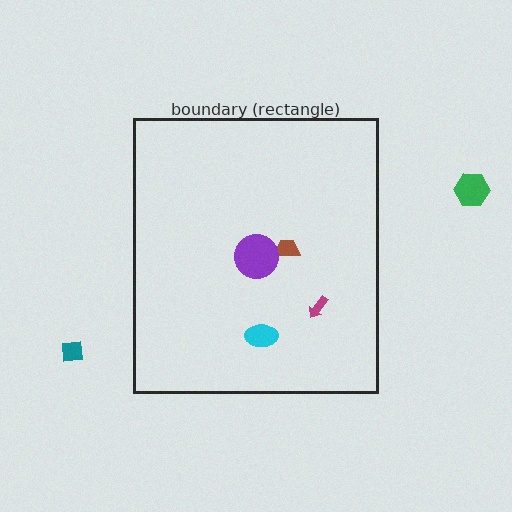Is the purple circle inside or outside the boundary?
Inside.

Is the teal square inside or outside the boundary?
Outside.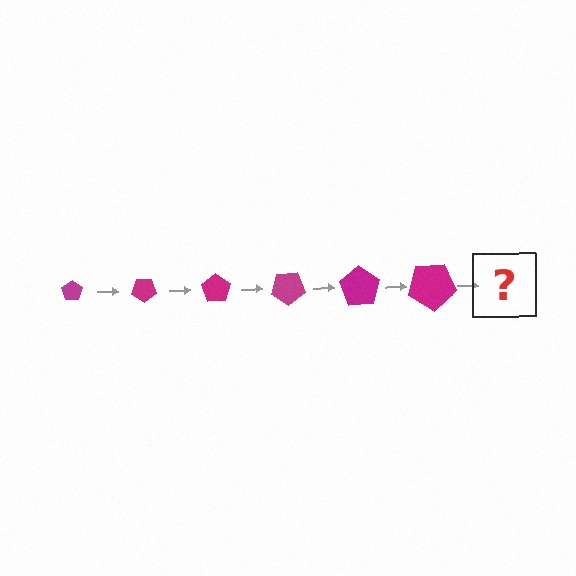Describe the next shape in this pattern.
It should be a pentagon, larger than the previous one and rotated 210 degrees from the start.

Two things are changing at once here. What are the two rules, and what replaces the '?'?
The two rules are that the pentagon grows larger each step and it rotates 35 degrees each step. The '?' should be a pentagon, larger than the previous one and rotated 210 degrees from the start.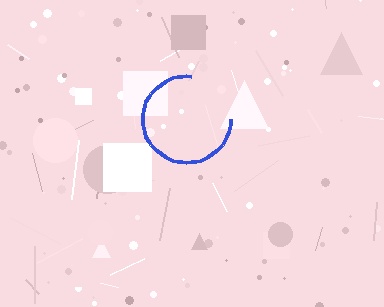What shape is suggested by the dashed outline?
The dashed outline suggests a circle.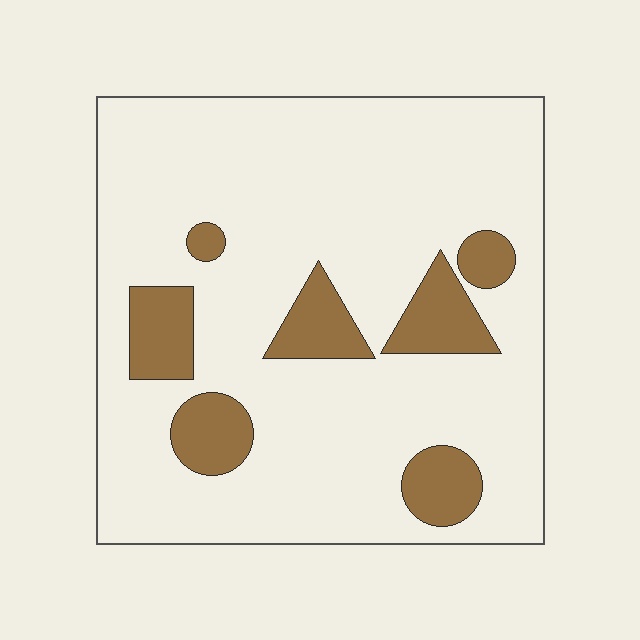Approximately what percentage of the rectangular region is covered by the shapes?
Approximately 15%.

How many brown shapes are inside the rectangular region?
7.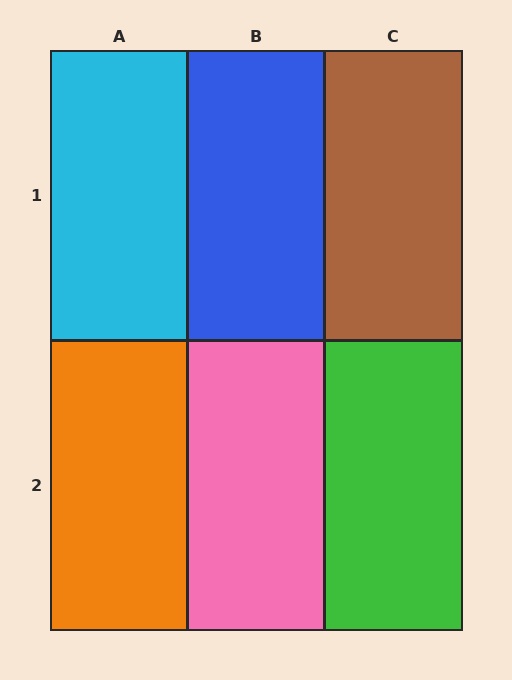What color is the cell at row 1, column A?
Cyan.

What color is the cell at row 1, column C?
Brown.